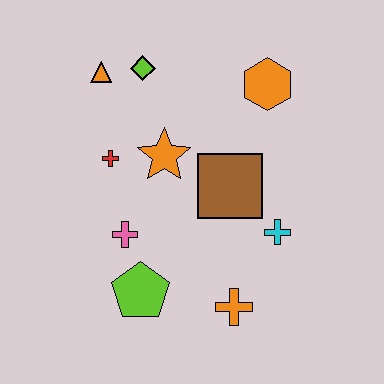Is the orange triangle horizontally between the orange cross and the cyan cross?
No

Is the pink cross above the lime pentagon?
Yes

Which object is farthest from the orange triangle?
The orange cross is farthest from the orange triangle.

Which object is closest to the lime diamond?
The orange triangle is closest to the lime diamond.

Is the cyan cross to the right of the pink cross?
Yes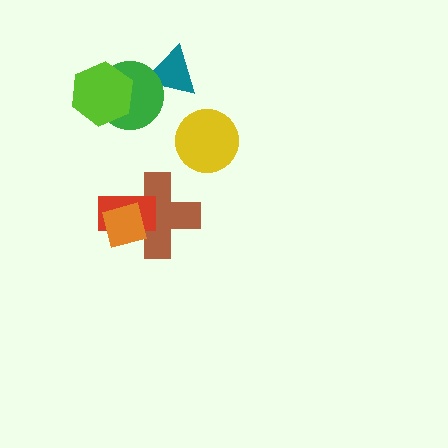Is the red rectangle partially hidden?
Yes, it is partially covered by another shape.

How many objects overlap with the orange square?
2 objects overlap with the orange square.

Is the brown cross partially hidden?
Yes, it is partially covered by another shape.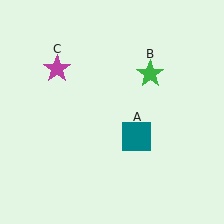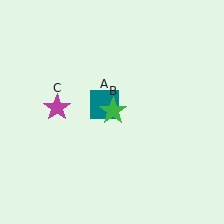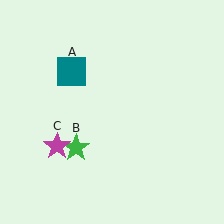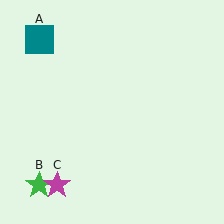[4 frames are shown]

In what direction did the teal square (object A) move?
The teal square (object A) moved up and to the left.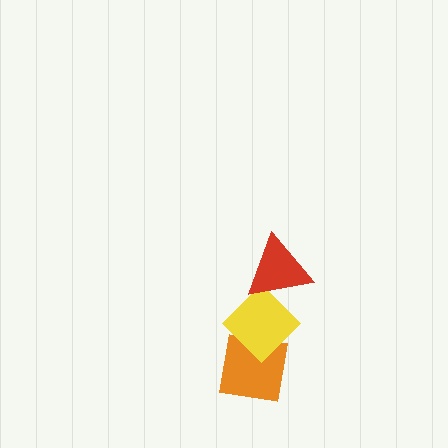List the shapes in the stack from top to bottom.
From top to bottom: the red triangle, the yellow diamond, the orange square.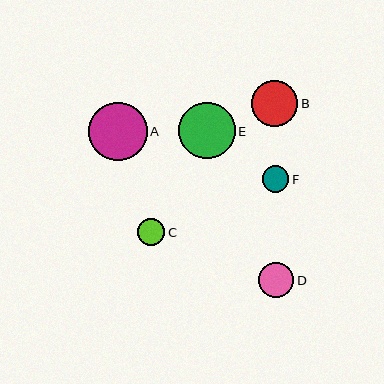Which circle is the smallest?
Circle F is the smallest with a size of approximately 27 pixels.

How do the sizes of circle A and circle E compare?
Circle A and circle E are approximately the same size.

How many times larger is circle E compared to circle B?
Circle E is approximately 1.2 times the size of circle B.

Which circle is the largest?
Circle A is the largest with a size of approximately 58 pixels.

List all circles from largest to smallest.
From largest to smallest: A, E, B, D, C, F.